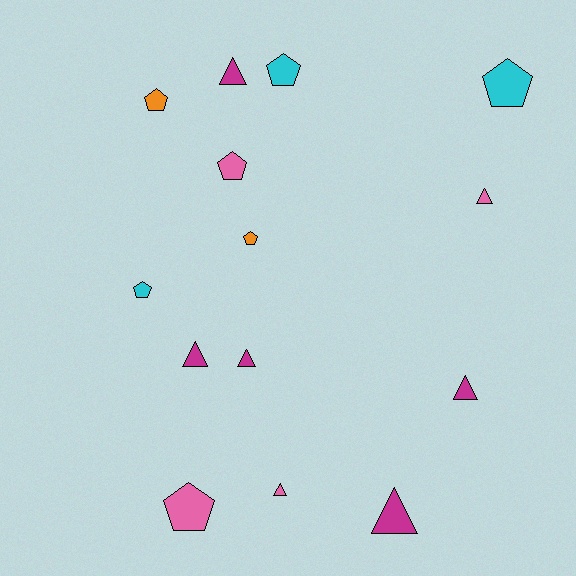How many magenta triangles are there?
There are 5 magenta triangles.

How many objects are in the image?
There are 14 objects.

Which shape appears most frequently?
Triangle, with 7 objects.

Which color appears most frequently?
Magenta, with 5 objects.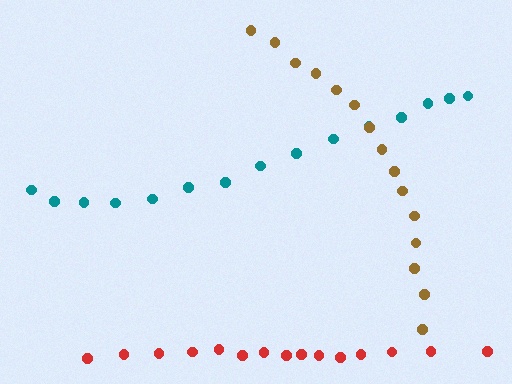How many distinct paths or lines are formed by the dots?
There are 3 distinct paths.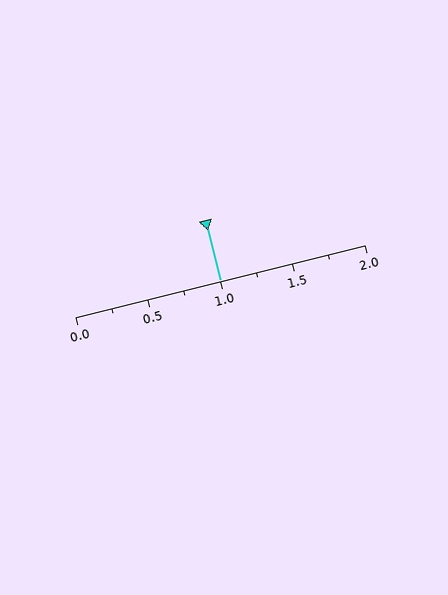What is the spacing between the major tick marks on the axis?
The major ticks are spaced 0.5 apart.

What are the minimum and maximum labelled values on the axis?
The axis runs from 0.0 to 2.0.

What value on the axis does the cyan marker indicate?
The marker indicates approximately 1.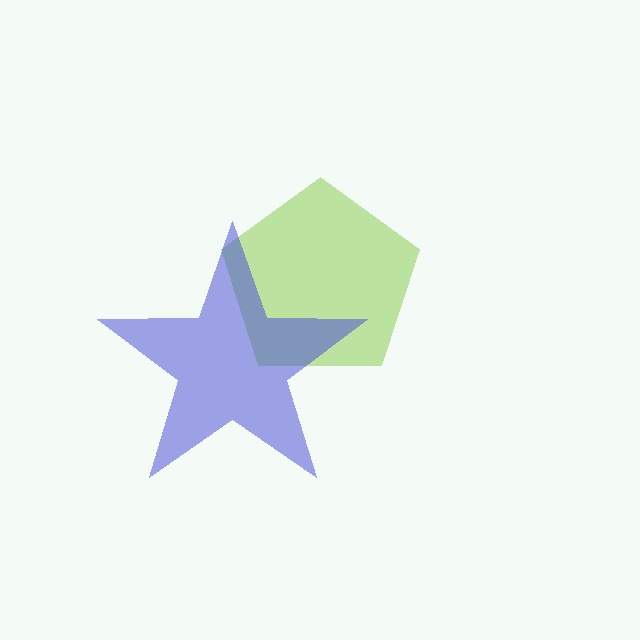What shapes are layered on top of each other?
The layered shapes are: a lime pentagon, a blue star.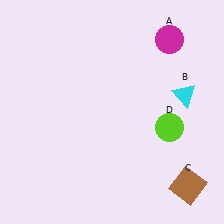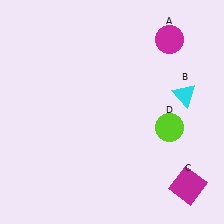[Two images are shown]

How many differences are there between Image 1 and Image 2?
There is 1 difference between the two images.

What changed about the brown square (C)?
In Image 1, C is brown. In Image 2, it changed to magenta.